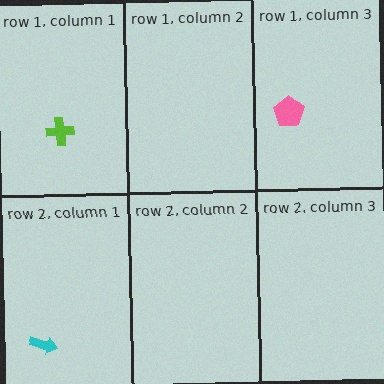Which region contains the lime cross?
The row 1, column 1 region.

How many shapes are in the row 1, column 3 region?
1.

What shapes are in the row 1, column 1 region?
The lime cross.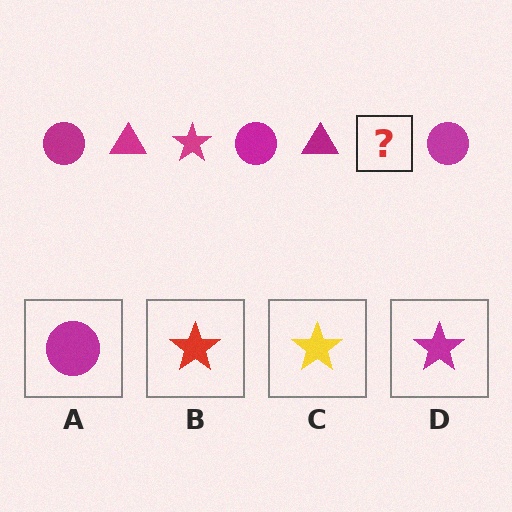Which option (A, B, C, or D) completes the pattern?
D.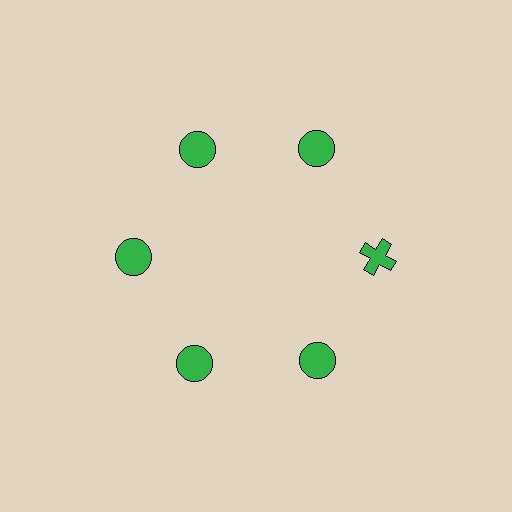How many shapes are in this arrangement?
There are 6 shapes arranged in a ring pattern.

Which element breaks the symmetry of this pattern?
The green cross at roughly the 3 o'clock position breaks the symmetry. All other shapes are green circles.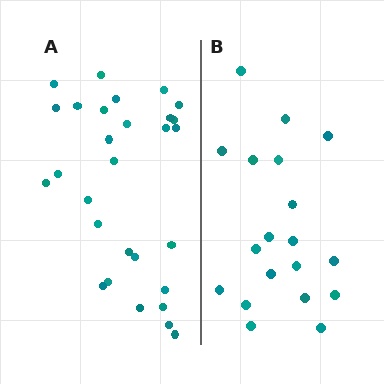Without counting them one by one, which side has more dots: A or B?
Region A (the left region) has more dots.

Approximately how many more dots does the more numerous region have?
Region A has roughly 10 or so more dots than region B.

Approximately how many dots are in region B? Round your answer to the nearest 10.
About 20 dots. (The exact count is 19, which rounds to 20.)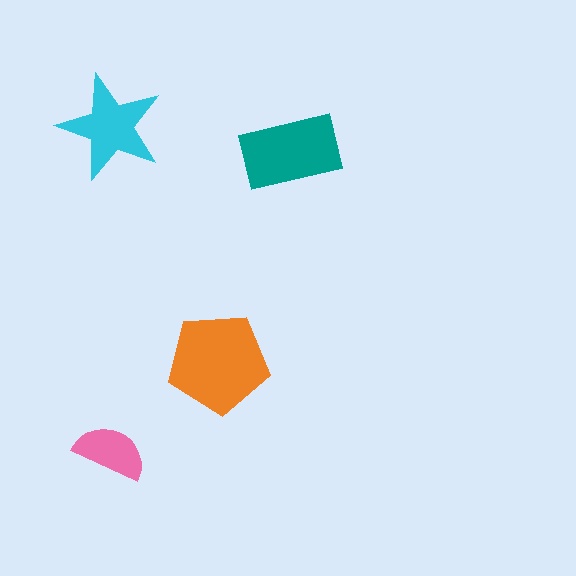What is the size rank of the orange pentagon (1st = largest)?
1st.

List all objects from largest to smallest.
The orange pentagon, the teal rectangle, the cyan star, the pink semicircle.